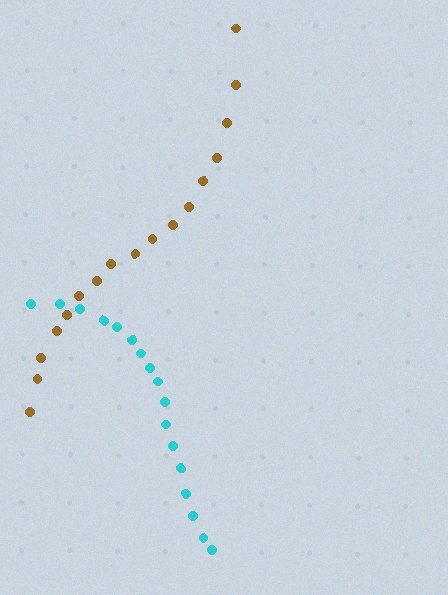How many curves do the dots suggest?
There are 2 distinct paths.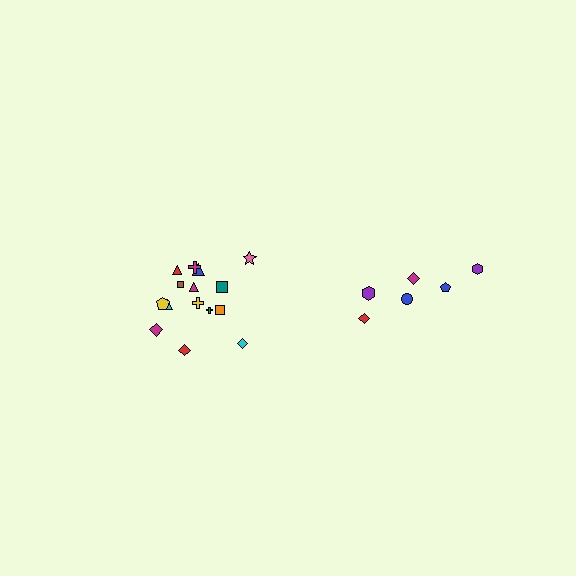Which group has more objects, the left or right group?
The left group.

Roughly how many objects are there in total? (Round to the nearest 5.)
Roughly 20 objects in total.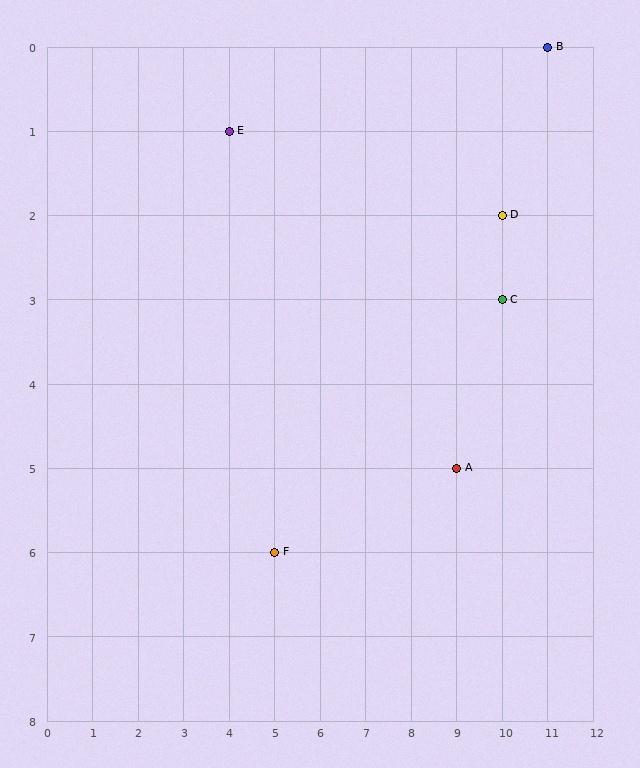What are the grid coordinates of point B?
Point B is at grid coordinates (11, 0).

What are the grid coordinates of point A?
Point A is at grid coordinates (9, 5).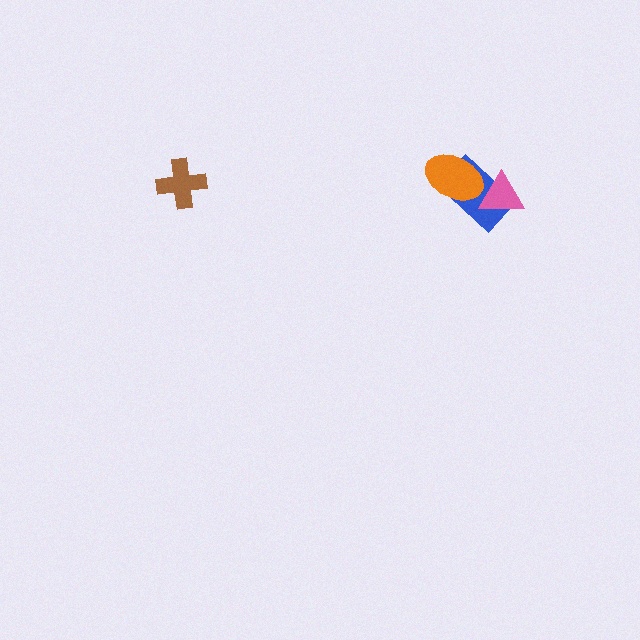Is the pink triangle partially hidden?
Yes, it is partially covered by another shape.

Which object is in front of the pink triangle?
The orange ellipse is in front of the pink triangle.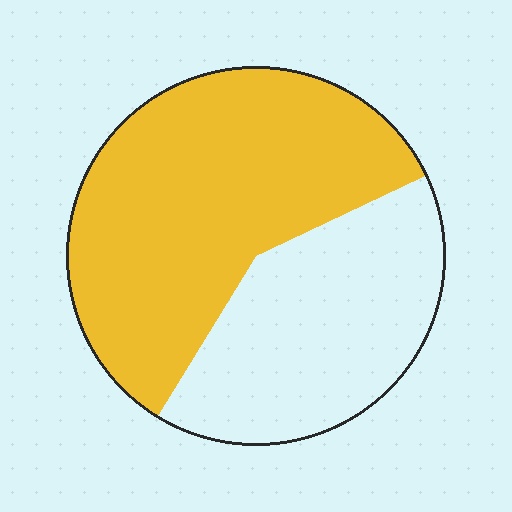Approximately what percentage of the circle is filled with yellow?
Approximately 60%.